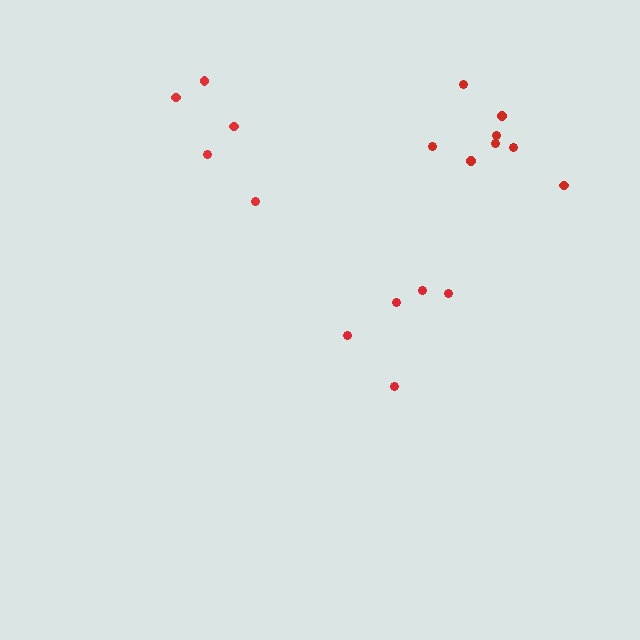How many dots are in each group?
Group 1: 8 dots, Group 2: 5 dots, Group 3: 5 dots (18 total).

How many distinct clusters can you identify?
There are 3 distinct clusters.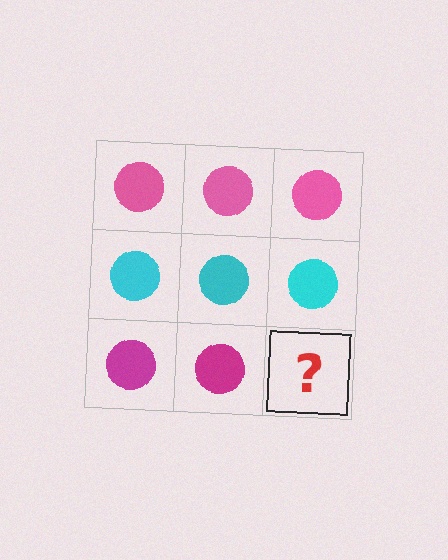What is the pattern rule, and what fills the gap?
The rule is that each row has a consistent color. The gap should be filled with a magenta circle.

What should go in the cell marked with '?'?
The missing cell should contain a magenta circle.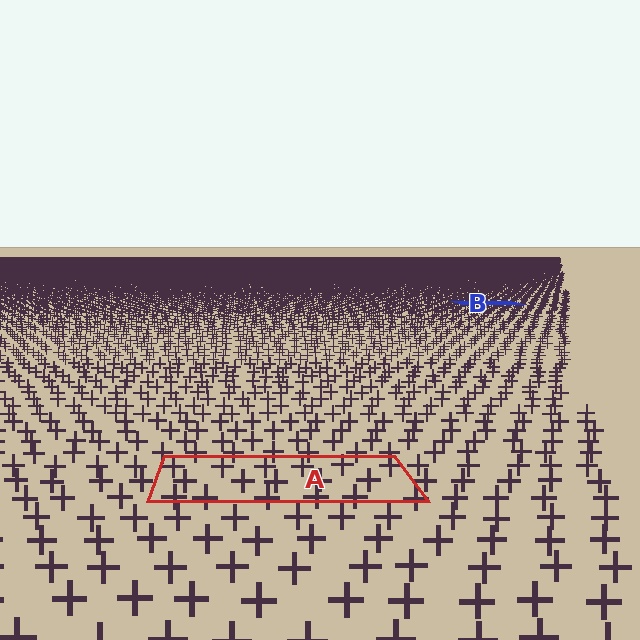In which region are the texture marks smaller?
The texture marks are smaller in region B, because it is farther away.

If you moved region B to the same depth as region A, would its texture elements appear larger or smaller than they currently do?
They would appear larger. At a closer depth, the same texture elements are projected at a bigger on-screen size.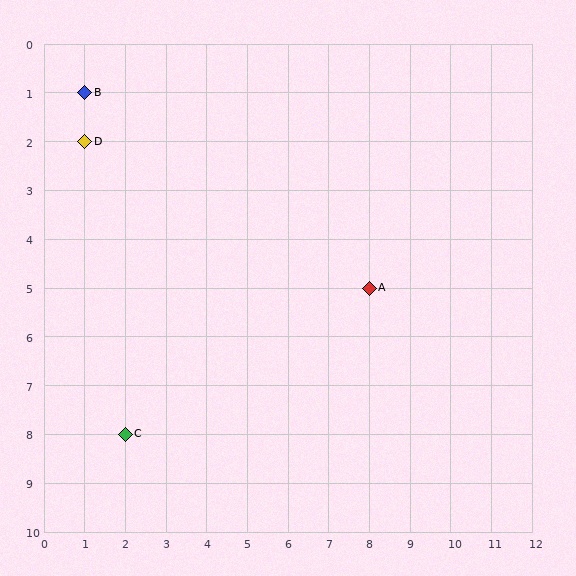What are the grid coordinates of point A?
Point A is at grid coordinates (8, 5).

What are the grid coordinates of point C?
Point C is at grid coordinates (2, 8).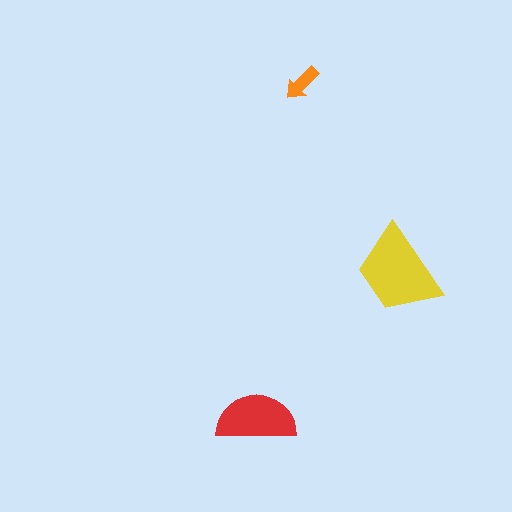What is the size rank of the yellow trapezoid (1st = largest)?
1st.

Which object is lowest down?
The red semicircle is bottommost.